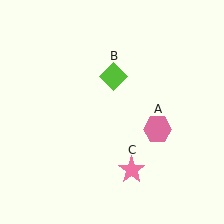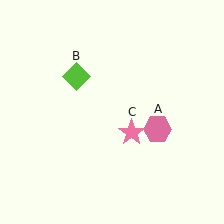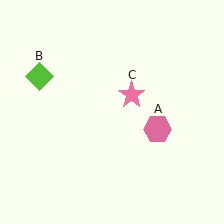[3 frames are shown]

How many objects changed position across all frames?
2 objects changed position: lime diamond (object B), pink star (object C).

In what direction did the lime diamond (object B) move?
The lime diamond (object B) moved left.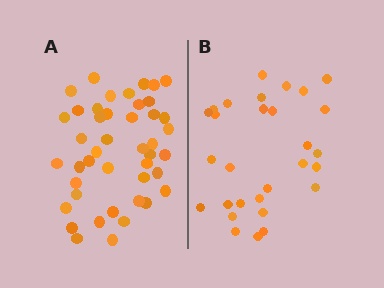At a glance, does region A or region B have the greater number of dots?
Region A (the left region) has more dots.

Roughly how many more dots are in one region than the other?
Region A has approximately 15 more dots than region B.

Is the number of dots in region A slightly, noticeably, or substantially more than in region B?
Region A has substantially more. The ratio is roughly 1.5 to 1.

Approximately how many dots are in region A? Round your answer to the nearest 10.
About 40 dots. (The exact count is 44, which rounds to 40.)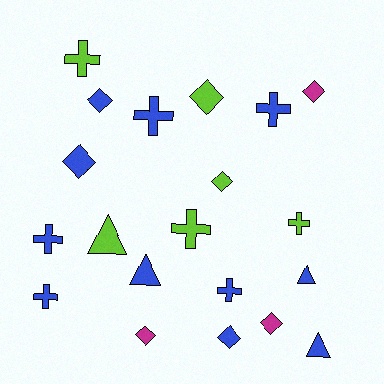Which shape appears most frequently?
Diamond, with 8 objects.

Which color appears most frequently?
Blue, with 11 objects.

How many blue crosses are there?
There are 5 blue crosses.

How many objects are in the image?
There are 20 objects.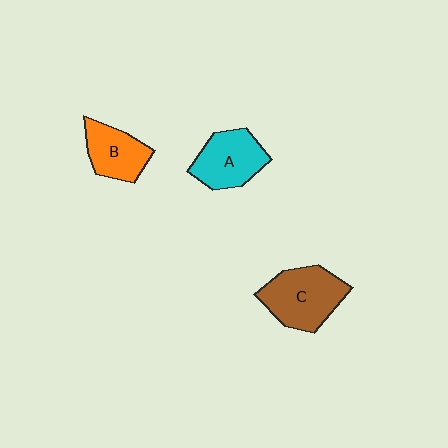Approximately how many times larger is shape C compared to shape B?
Approximately 1.4 times.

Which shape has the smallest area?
Shape B (orange).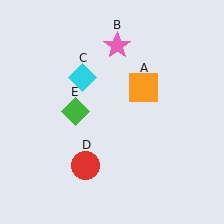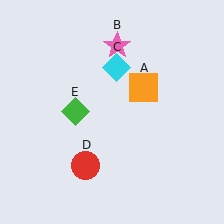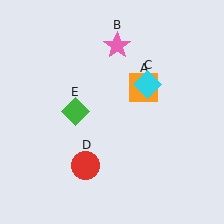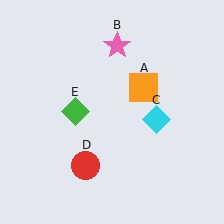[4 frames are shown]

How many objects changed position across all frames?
1 object changed position: cyan diamond (object C).